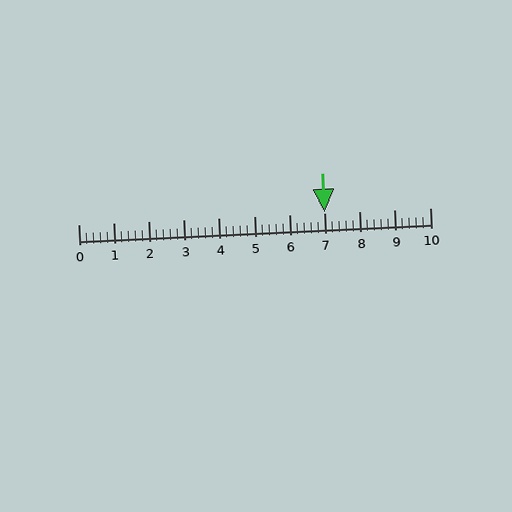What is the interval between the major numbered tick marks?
The major tick marks are spaced 1 units apart.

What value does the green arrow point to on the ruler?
The green arrow points to approximately 7.0.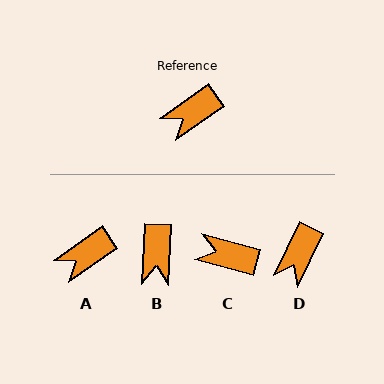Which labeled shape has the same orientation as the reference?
A.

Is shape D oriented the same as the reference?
No, it is off by about 29 degrees.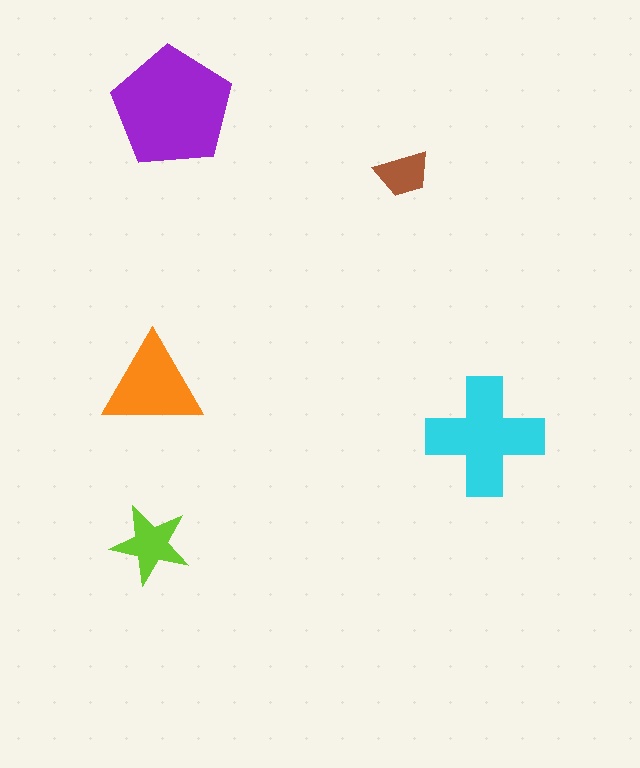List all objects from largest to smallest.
The purple pentagon, the cyan cross, the orange triangle, the lime star, the brown trapezoid.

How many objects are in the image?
There are 5 objects in the image.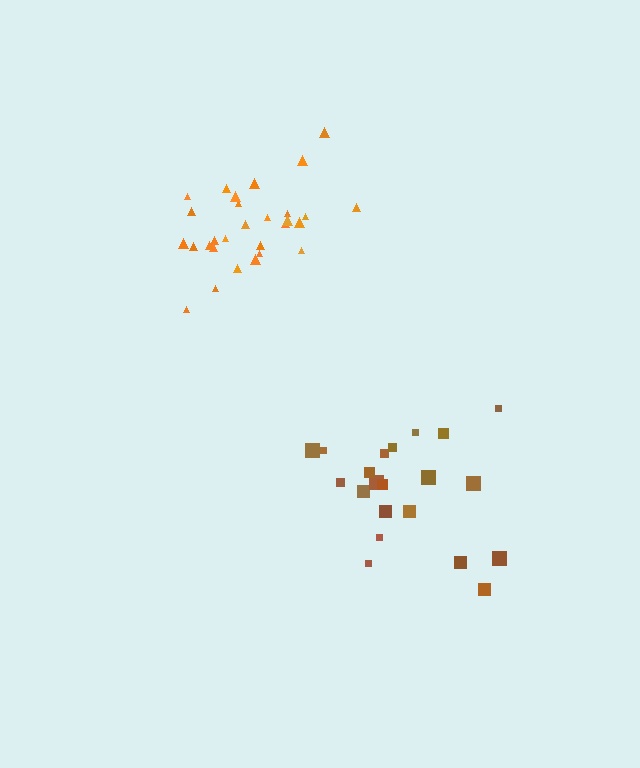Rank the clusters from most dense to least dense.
orange, brown.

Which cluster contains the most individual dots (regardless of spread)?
Orange (29).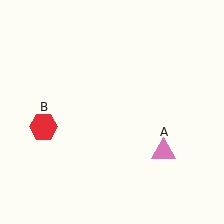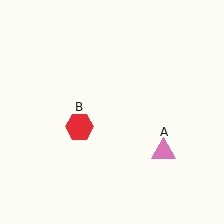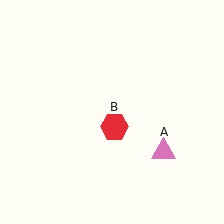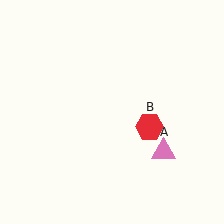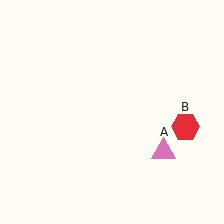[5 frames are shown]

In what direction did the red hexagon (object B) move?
The red hexagon (object B) moved right.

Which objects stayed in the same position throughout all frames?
Pink triangle (object A) remained stationary.